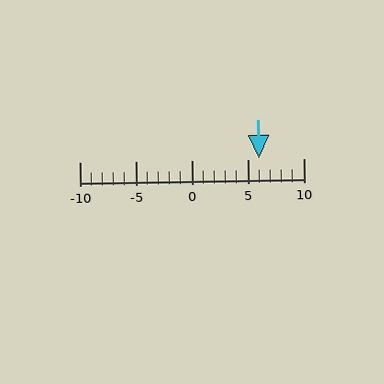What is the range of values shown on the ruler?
The ruler shows values from -10 to 10.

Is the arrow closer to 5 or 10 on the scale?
The arrow is closer to 5.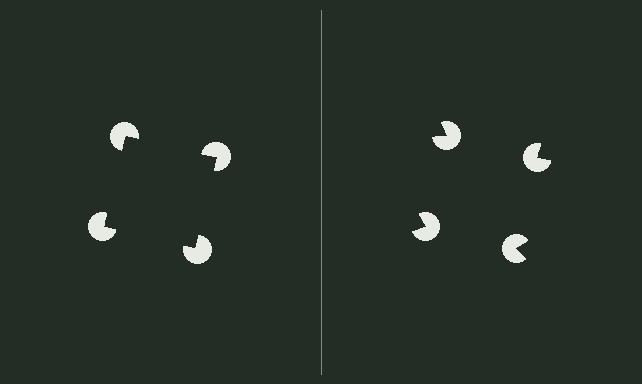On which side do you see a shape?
An illusory square appears on the left side. On the right side the wedge cuts are rotated, so no coherent shape forms.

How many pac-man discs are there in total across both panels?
8 — 4 on each side.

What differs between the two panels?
The pac-man discs are positioned identically on both sides; only the wedge orientations differ. On the left they align to a square; on the right they are misaligned.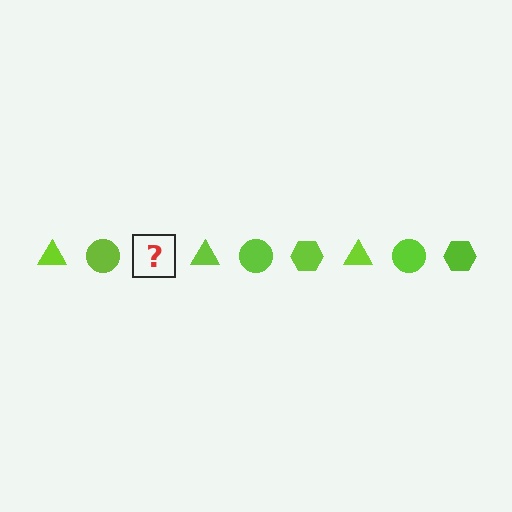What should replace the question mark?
The question mark should be replaced with a lime hexagon.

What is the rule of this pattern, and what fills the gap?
The rule is that the pattern cycles through triangle, circle, hexagon shapes in lime. The gap should be filled with a lime hexagon.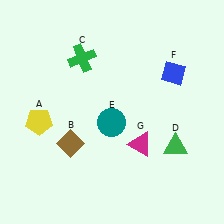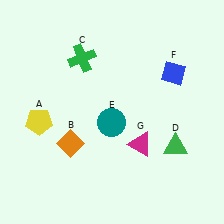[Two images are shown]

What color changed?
The diamond (B) changed from brown in Image 1 to orange in Image 2.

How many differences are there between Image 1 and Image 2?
There is 1 difference between the two images.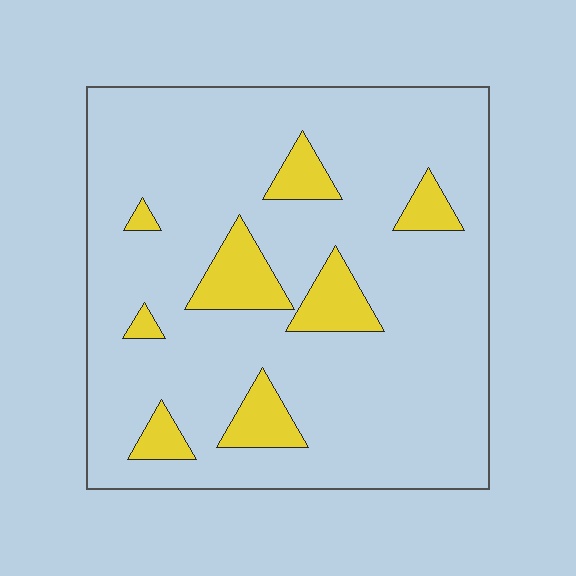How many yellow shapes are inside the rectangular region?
8.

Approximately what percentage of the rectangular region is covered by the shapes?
Approximately 15%.